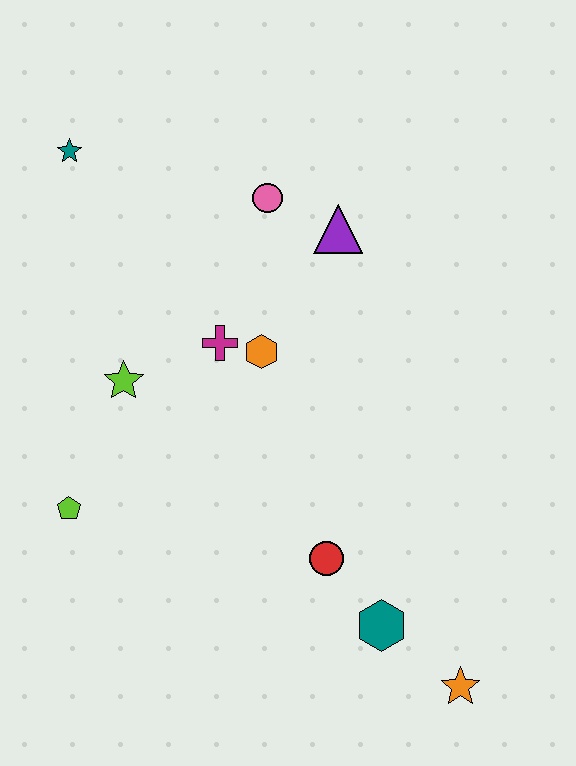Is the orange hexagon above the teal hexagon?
Yes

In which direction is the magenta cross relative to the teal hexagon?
The magenta cross is above the teal hexagon.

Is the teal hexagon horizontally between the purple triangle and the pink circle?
No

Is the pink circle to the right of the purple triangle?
No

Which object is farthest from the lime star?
The orange star is farthest from the lime star.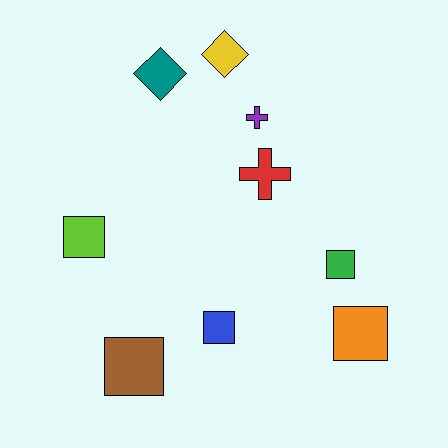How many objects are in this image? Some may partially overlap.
There are 9 objects.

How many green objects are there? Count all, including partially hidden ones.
There is 1 green object.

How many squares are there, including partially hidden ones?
There are 5 squares.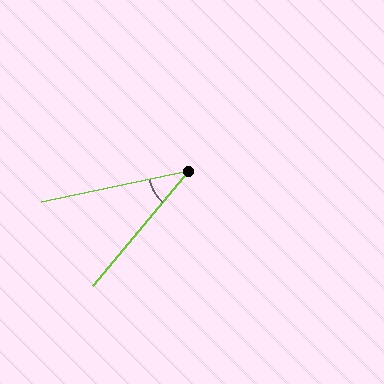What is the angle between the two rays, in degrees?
Approximately 38 degrees.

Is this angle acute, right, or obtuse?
It is acute.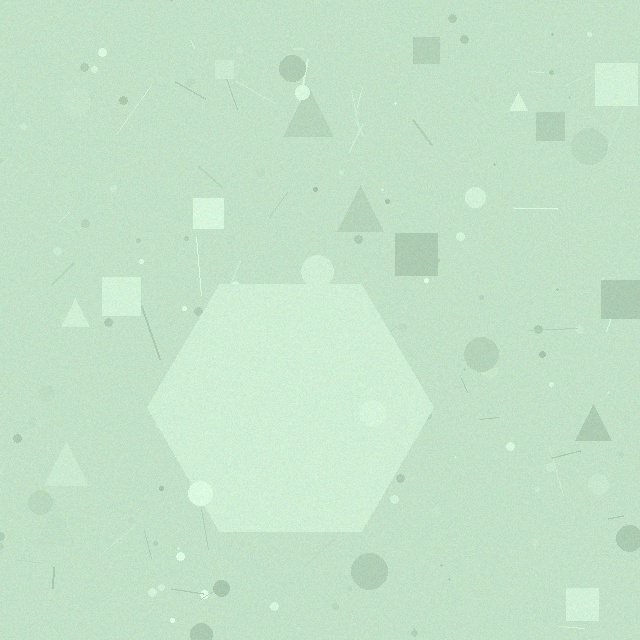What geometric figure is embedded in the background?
A hexagon is embedded in the background.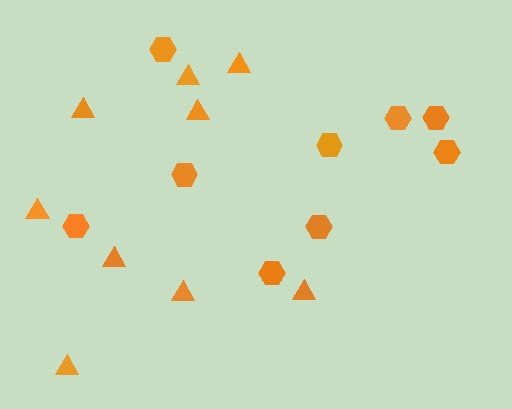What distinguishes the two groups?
There are 2 groups: one group of triangles (9) and one group of hexagons (9).